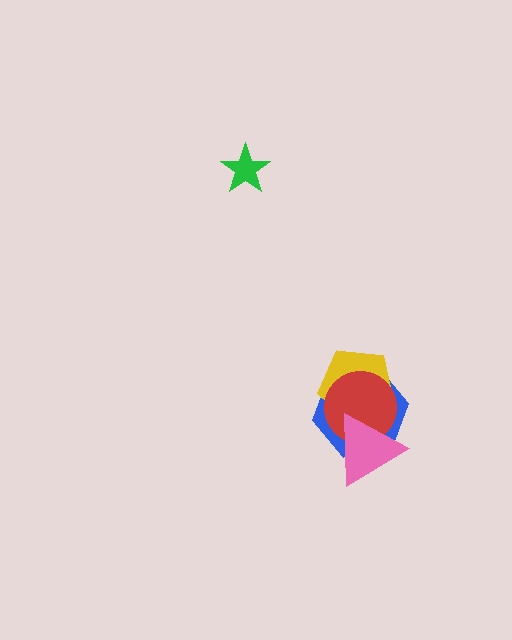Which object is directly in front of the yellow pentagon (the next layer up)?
The red circle is directly in front of the yellow pentagon.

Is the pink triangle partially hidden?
No, no other shape covers it.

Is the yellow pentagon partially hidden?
Yes, it is partially covered by another shape.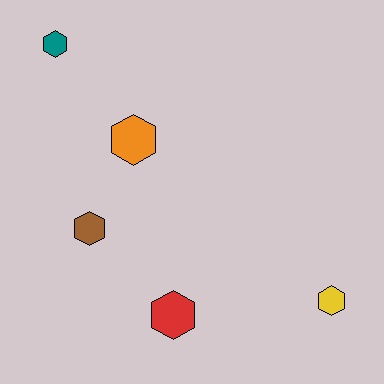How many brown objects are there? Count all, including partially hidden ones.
There is 1 brown object.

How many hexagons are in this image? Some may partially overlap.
There are 5 hexagons.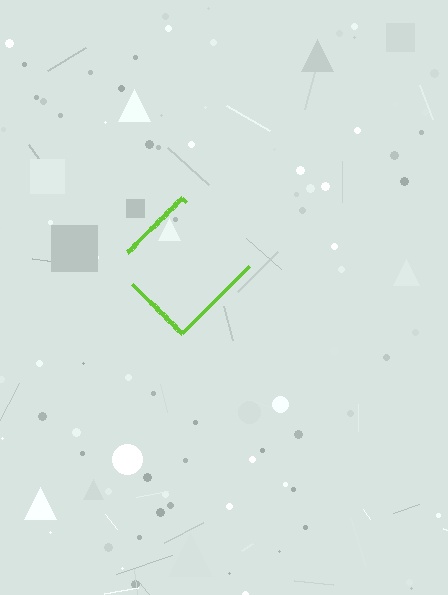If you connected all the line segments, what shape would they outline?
They would outline a diamond.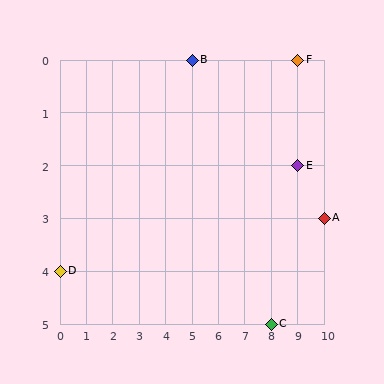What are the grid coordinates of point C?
Point C is at grid coordinates (8, 5).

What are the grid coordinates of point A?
Point A is at grid coordinates (10, 3).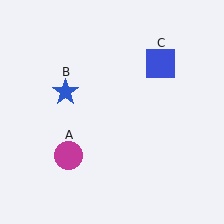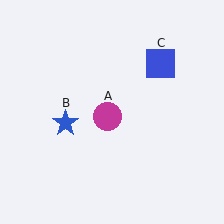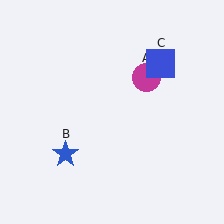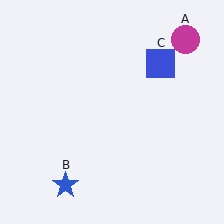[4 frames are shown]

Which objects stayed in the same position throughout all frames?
Blue square (object C) remained stationary.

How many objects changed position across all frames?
2 objects changed position: magenta circle (object A), blue star (object B).